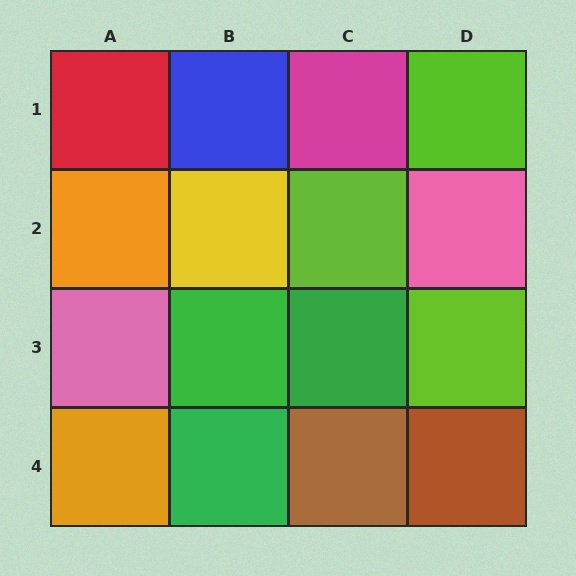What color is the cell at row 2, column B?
Yellow.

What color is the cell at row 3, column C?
Green.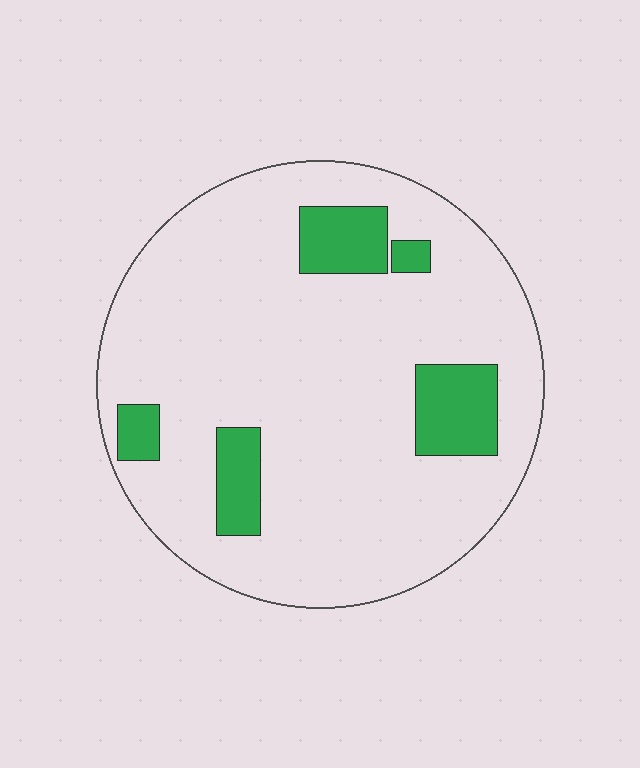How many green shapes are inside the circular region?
5.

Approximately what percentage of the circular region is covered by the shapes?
Approximately 15%.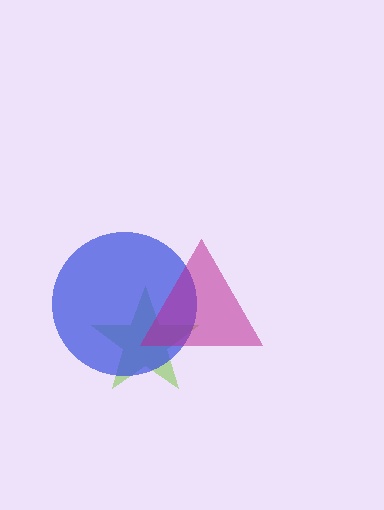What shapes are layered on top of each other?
The layered shapes are: a lime star, a blue circle, a magenta triangle.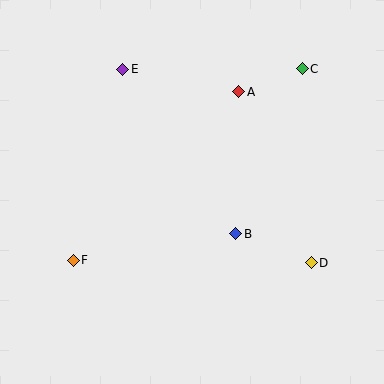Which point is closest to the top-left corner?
Point E is closest to the top-left corner.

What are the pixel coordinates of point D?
Point D is at (311, 263).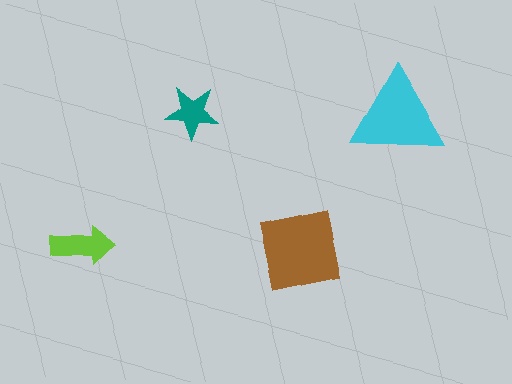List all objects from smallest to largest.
The teal star, the lime arrow, the cyan triangle, the brown square.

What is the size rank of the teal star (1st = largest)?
4th.